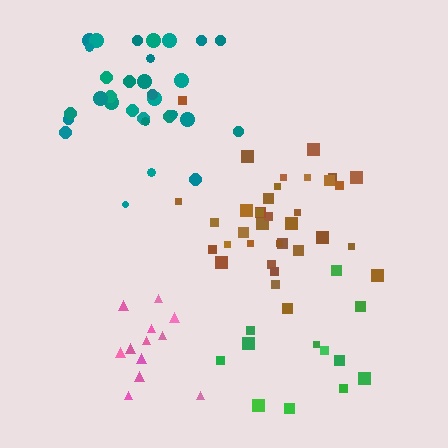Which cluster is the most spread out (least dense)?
Green.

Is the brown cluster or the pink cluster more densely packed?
Pink.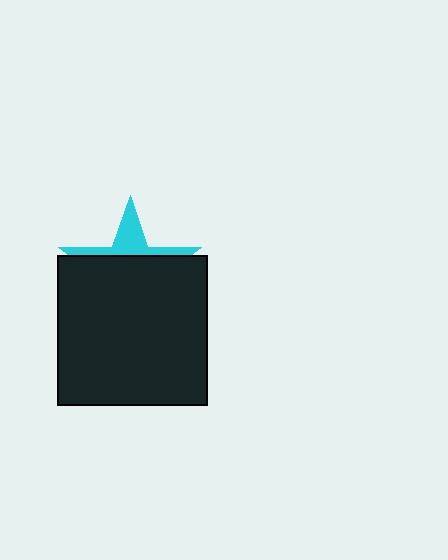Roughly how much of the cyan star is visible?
A small part of it is visible (roughly 31%).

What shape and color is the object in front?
The object in front is a black square.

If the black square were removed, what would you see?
You would see the complete cyan star.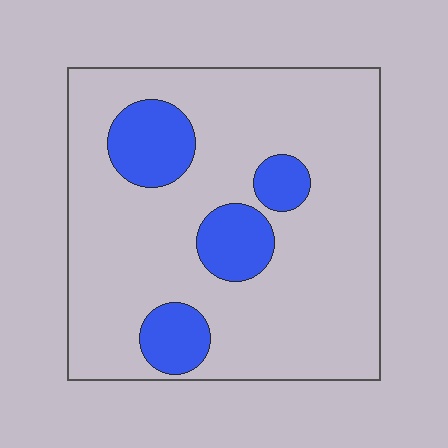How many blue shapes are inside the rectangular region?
4.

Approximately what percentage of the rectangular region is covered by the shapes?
Approximately 20%.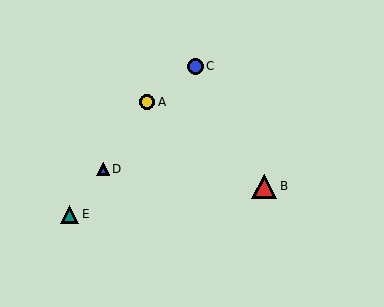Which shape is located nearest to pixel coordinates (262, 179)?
The red triangle (labeled B) at (264, 187) is nearest to that location.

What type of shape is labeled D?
Shape D is a blue triangle.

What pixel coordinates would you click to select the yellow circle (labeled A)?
Click at (147, 102) to select the yellow circle A.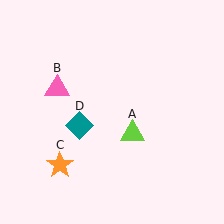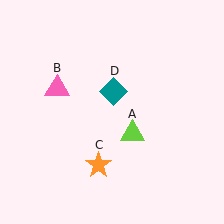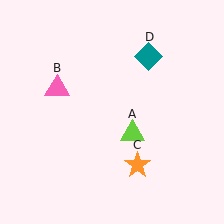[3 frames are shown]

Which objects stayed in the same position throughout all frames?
Lime triangle (object A) and pink triangle (object B) remained stationary.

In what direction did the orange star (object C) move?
The orange star (object C) moved right.